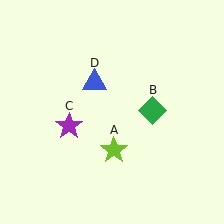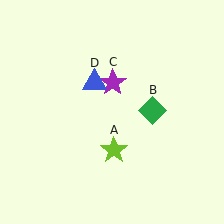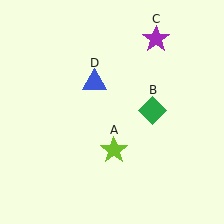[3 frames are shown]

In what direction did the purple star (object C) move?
The purple star (object C) moved up and to the right.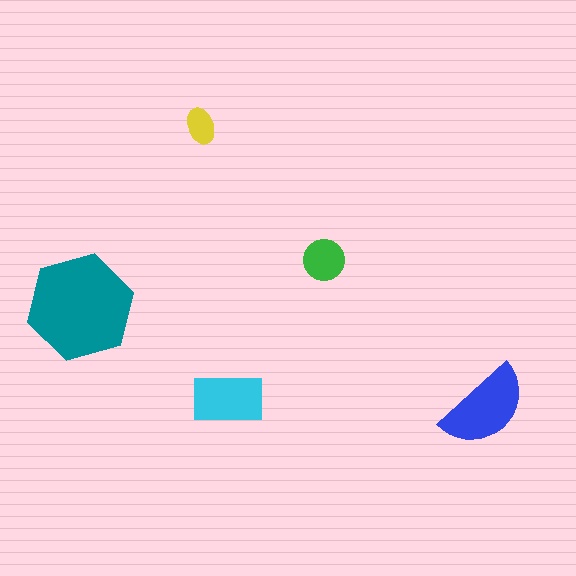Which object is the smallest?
The yellow ellipse.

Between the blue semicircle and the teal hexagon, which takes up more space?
The teal hexagon.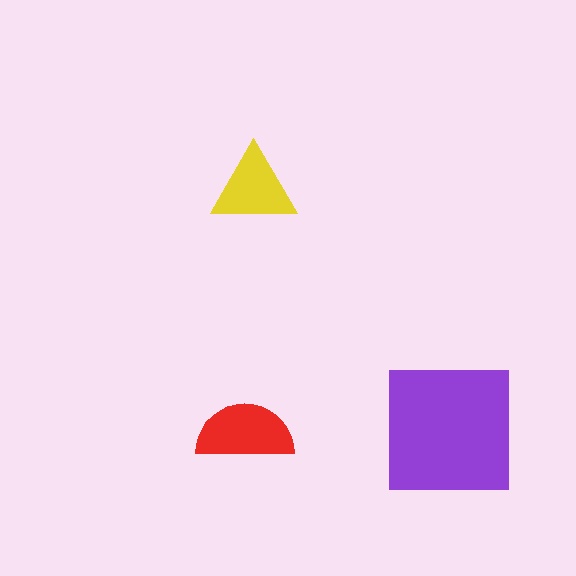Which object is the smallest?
The yellow triangle.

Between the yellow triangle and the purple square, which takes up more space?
The purple square.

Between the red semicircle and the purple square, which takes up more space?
The purple square.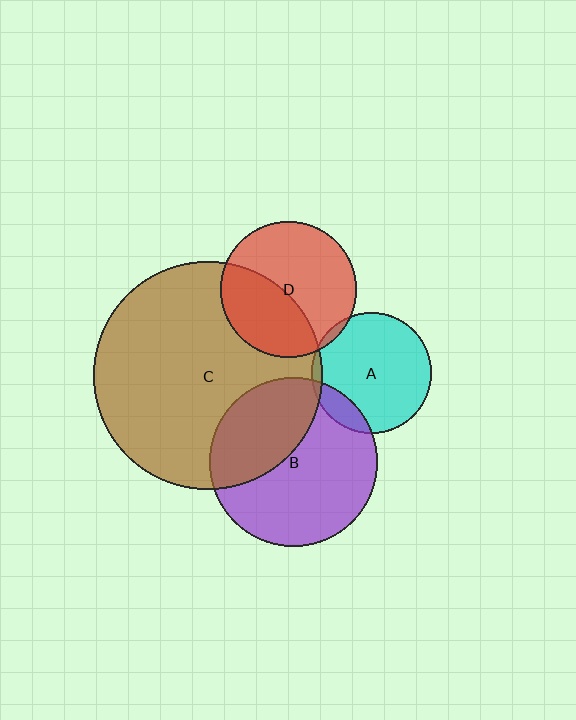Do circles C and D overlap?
Yes.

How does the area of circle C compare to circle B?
Approximately 1.8 times.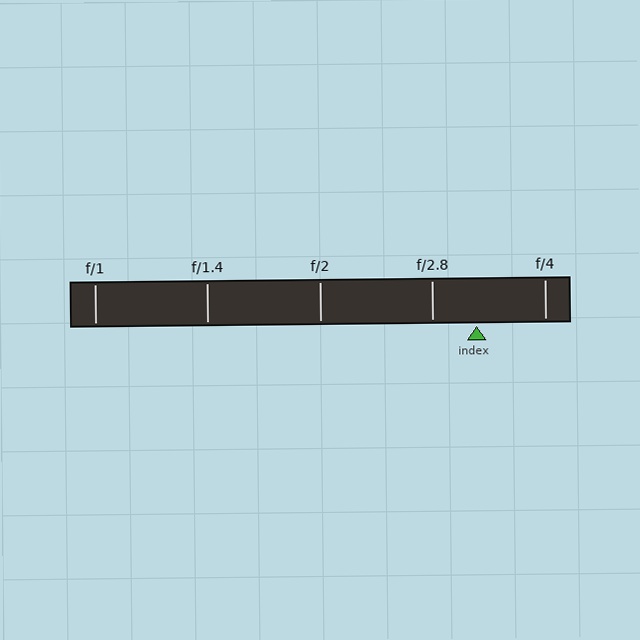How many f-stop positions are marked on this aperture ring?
There are 5 f-stop positions marked.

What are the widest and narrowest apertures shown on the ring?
The widest aperture shown is f/1 and the narrowest is f/4.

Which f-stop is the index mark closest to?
The index mark is closest to f/2.8.